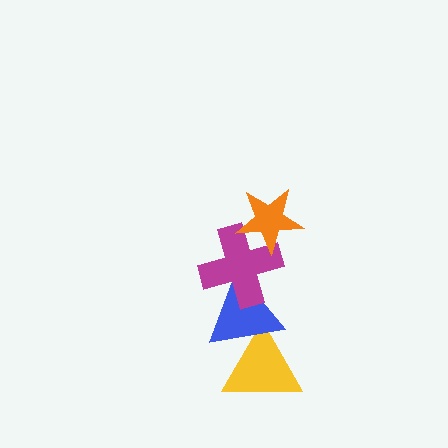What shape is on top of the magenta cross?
The orange star is on top of the magenta cross.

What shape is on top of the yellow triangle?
The blue triangle is on top of the yellow triangle.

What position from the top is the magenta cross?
The magenta cross is 2nd from the top.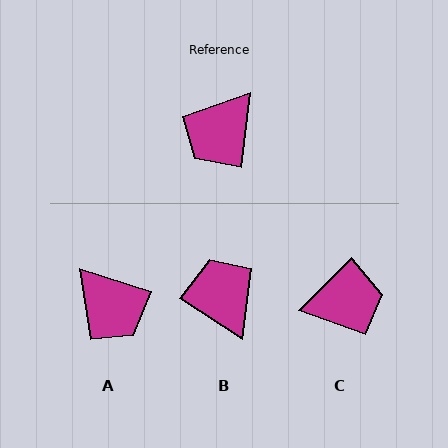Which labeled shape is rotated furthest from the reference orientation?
C, about 141 degrees away.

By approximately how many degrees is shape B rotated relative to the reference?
Approximately 117 degrees clockwise.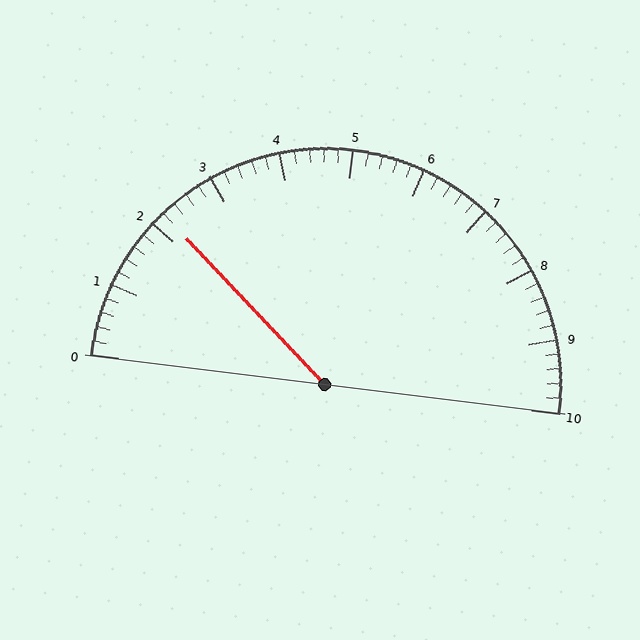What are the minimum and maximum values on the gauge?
The gauge ranges from 0 to 10.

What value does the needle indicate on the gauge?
The needle indicates approximately 2.2.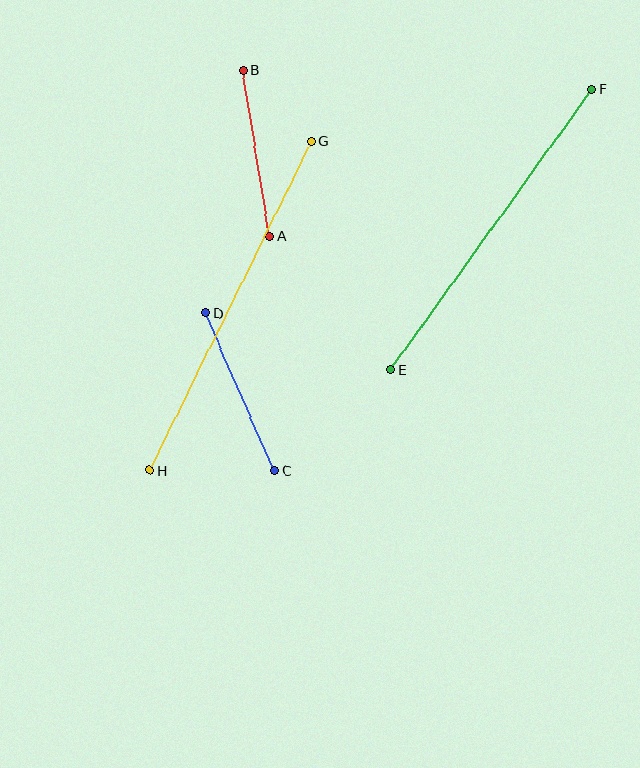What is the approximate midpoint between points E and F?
The midpoint is at approximately (491, 229) pixels.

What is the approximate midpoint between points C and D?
The midpoint is at approximately (240, 392) pixels.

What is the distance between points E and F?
The distance is approximately 345 pixels.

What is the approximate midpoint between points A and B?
The midpoint is at approximately (256, 153) pixels.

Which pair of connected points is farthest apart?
Points G and H are farthest apart.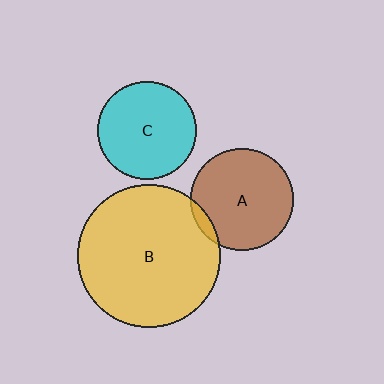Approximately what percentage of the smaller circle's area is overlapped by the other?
Approximately 5%.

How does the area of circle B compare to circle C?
Approximately 2.1 times.